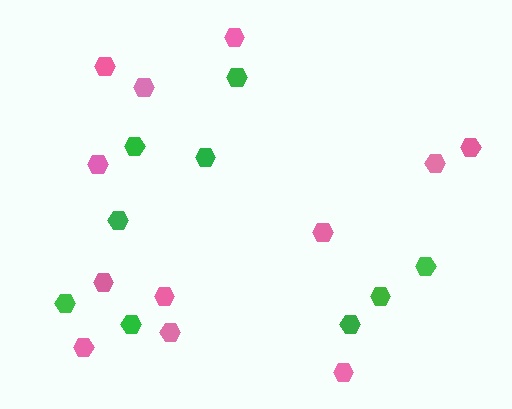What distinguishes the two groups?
There are 2 groups: one group of pink hexagons (12) and one group of green hexagons (9).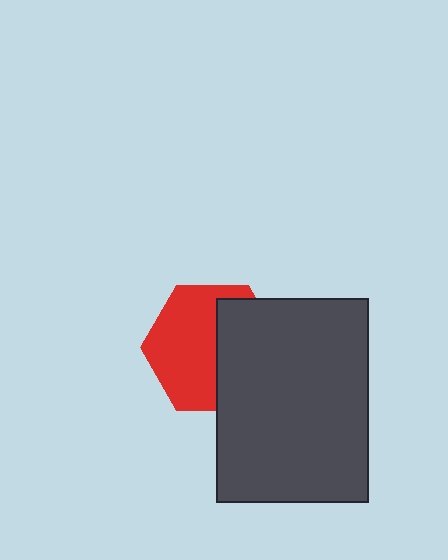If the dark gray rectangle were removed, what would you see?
You would see the complete red hexagon.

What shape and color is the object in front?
The object in front is a dark gray rectangle.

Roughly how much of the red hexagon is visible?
About half of it is visible (roughly 56%).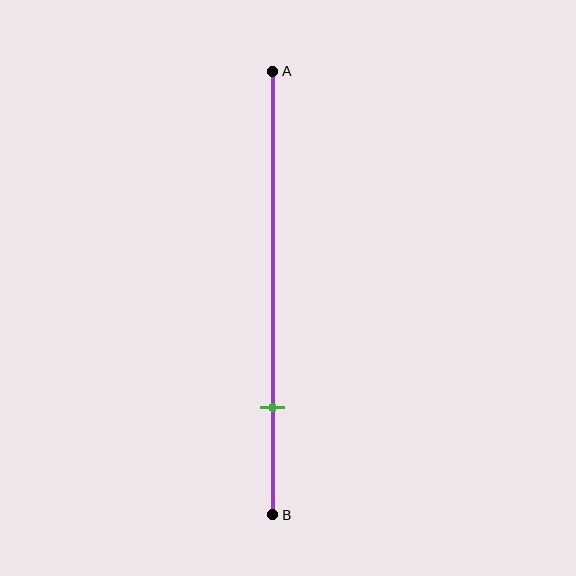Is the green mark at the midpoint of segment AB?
No, the mark is at about 75% from A, not at the 50% midpoint.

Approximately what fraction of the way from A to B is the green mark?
The green mark is approximately 75% of the way from A to B.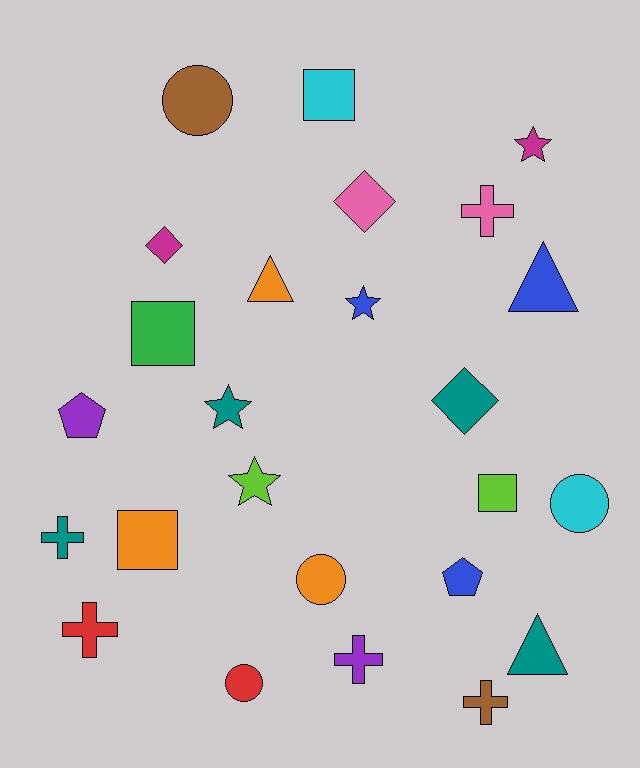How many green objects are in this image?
There is 1 green object.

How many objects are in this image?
There are 25 objects.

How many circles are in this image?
There are 4 circles.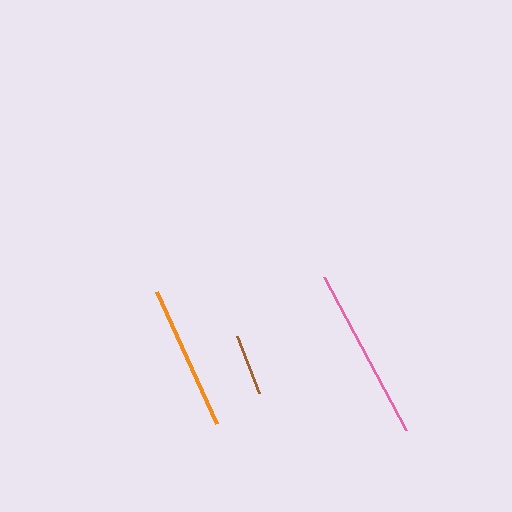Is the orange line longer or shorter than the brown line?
The orange line is longer than the brown line.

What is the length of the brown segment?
The brown segment is approximately 62 pixels long.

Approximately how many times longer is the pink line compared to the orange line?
The pink line is approximately 1.2 times the length of the orange line.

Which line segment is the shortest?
The brown line is the shortest at approximately 62 pixels.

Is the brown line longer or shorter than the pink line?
The pink line is longer than the brown line.